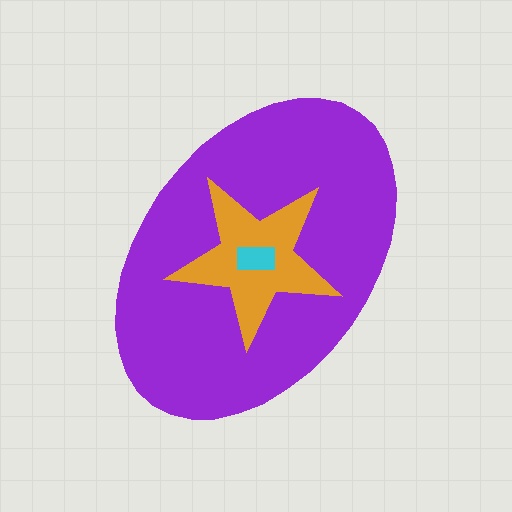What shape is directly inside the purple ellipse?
The orange star.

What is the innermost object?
The cyan rectangle.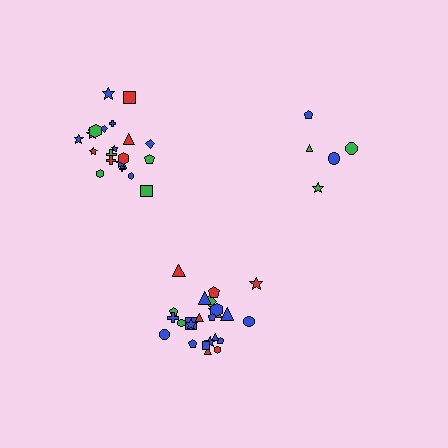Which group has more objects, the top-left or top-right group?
The top-left group.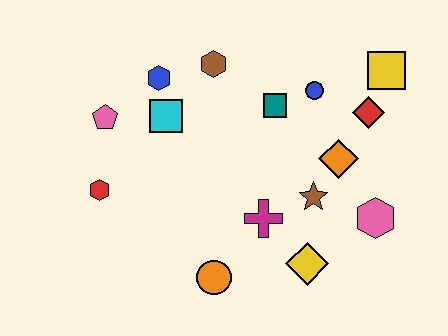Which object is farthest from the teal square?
The red hexagon is farthest from the teal square.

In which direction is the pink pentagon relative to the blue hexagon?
The pink pentagon is to the left of the blue hexagon.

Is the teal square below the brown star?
No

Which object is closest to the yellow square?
The red diamond is closest to the yellow square.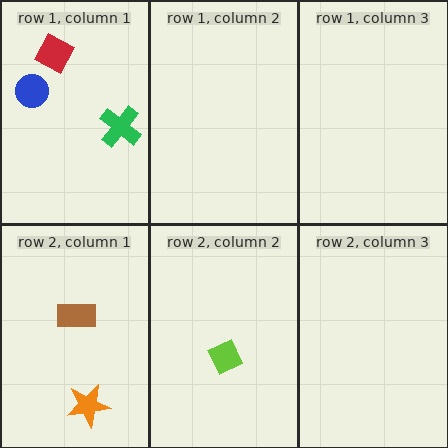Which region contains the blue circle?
The row 1, column 1 region.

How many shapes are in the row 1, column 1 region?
3.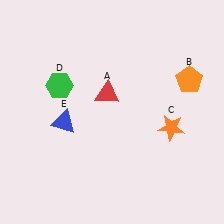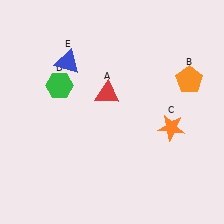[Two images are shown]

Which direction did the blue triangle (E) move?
The blue triangle (E) moved up.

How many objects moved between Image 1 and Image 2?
1 object moved between the two images.